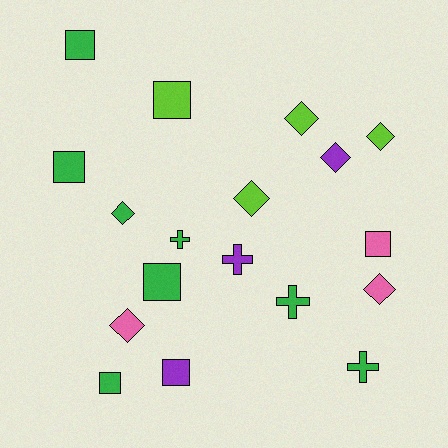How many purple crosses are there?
There is 1 purple cross.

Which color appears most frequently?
Green, with 8 objects.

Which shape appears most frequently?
Diamond, with 7 objects.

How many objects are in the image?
There are 18 objects.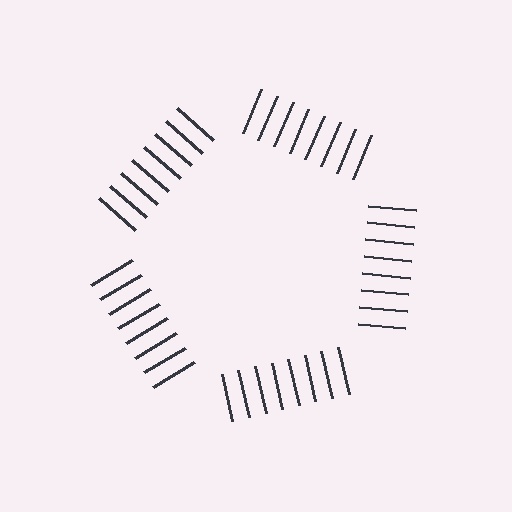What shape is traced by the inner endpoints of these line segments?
An illusory pentagon — the line segments terminate on its edges but no continuous stroke is drawn.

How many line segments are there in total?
40 — 8 along each of the 5 edges.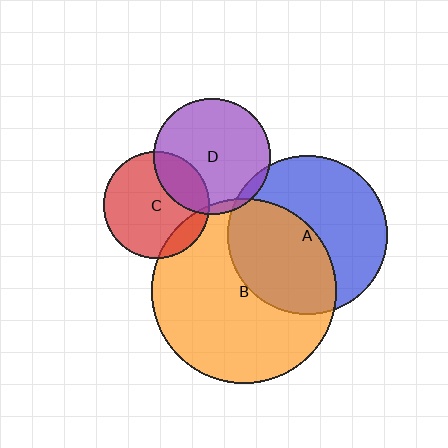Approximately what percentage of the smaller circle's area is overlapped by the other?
Approximately 25%.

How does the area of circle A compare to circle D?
Approximately 1.9 times.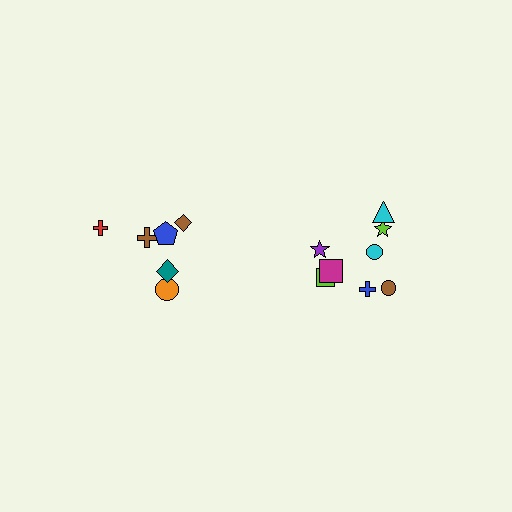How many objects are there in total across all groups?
There are 14 objects.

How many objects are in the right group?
There are 8 objects.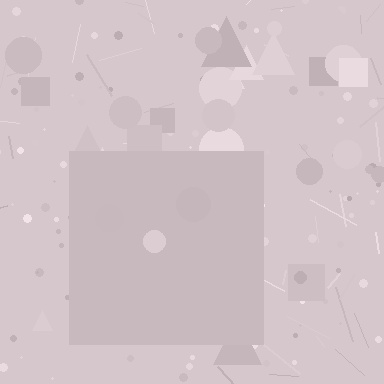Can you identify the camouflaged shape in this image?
The camouflaged shape is a square.